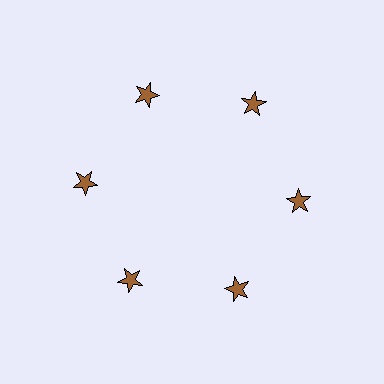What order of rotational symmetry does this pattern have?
This pattern has 6-fold rotational symmetry.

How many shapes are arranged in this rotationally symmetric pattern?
There are 6 shapes, arranged in 6 groups of 1.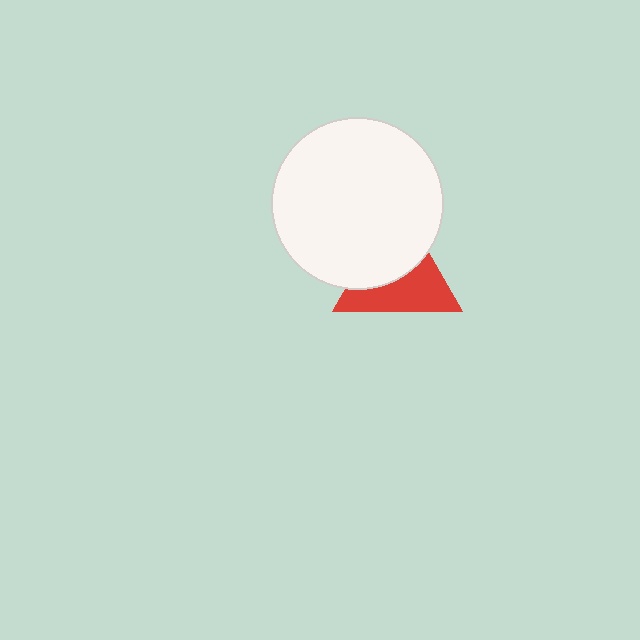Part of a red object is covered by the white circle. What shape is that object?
It is a triangle.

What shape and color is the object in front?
The object in front is a white circle.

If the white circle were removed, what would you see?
You would see the complete red triangle.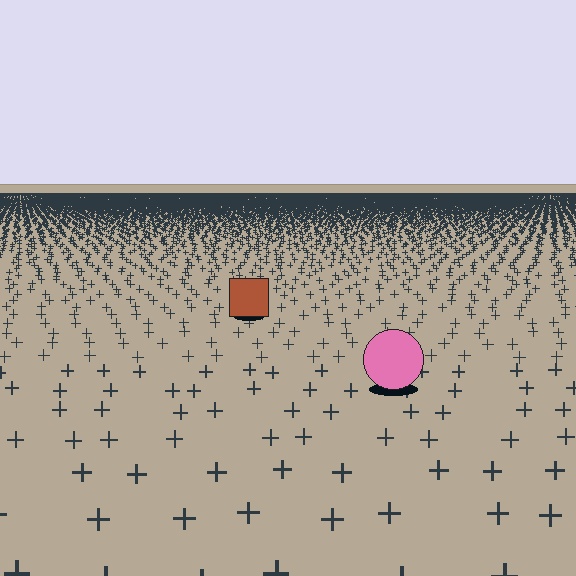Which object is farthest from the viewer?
The brown square is farthest from the viewer. It appears smaller and the ground texture around it is denser.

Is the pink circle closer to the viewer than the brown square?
Yes. The pink circle is closer — you can tell from the texture gradient: the ground texture is coarser near it.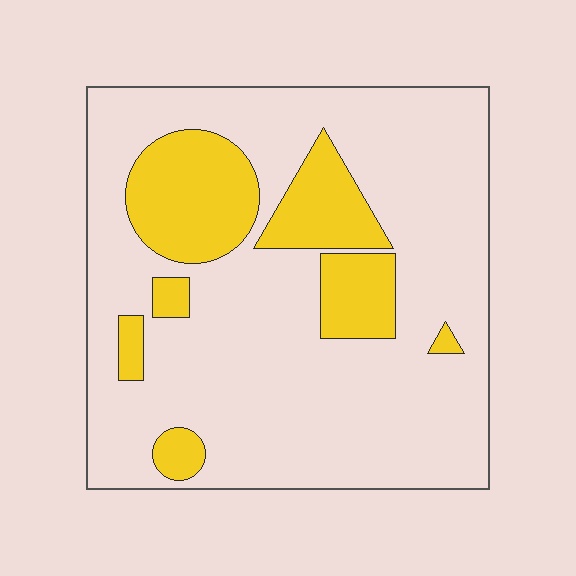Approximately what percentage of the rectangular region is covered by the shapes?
Approximately 20%.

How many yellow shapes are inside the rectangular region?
7.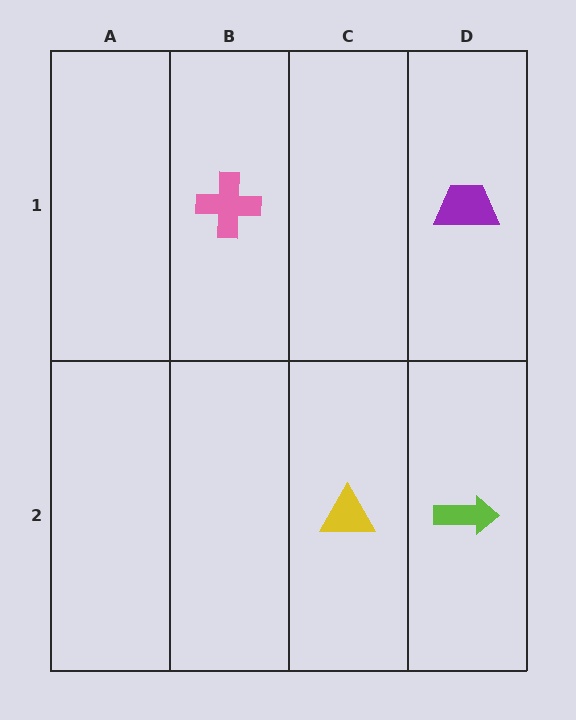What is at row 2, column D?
A lime arrow.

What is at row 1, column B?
A pink cross.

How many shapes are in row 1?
2 shapes.